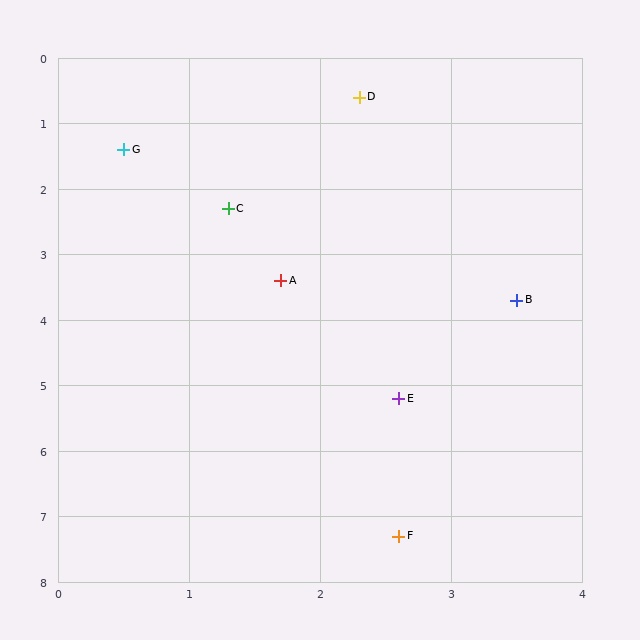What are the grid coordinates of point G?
Point G is at approximately (0.5, 1.4).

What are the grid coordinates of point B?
Point B is at approximately (3.5, 3.7).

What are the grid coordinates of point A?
Point A is at approximately (1.7, 3.4).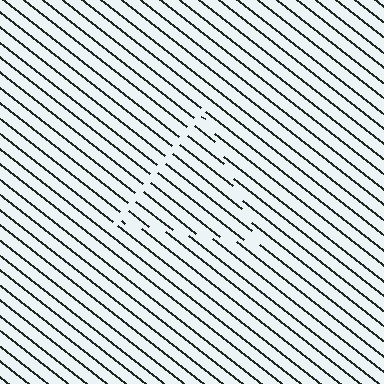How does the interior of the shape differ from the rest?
The interior of the shape contains the same grating, shifted by half a period — the contour is defined by the phase discontinuity where line-ends from the inner and outer gratings abut.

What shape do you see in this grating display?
An illusory triangle. The interior of the shape contains the same grating, shifted by half a period — the contour is defined by the phase discontinuity where line-ends from the inner and outer gratings abut.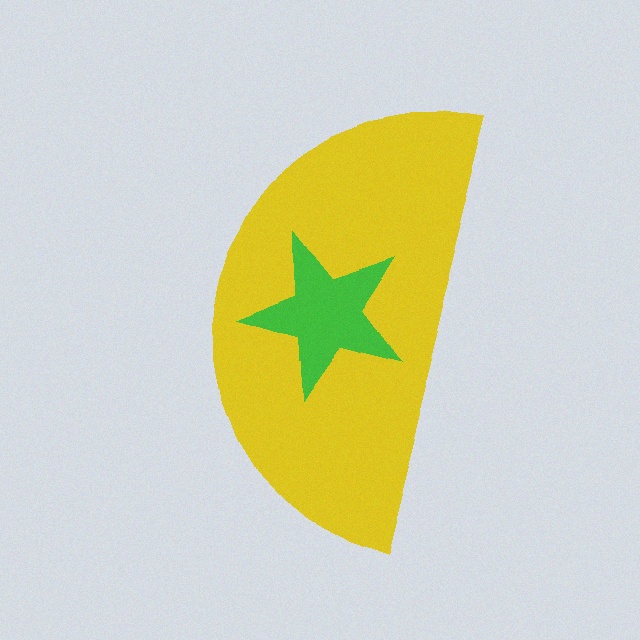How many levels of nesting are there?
2.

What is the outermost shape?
The yellow semicircle.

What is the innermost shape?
The green star.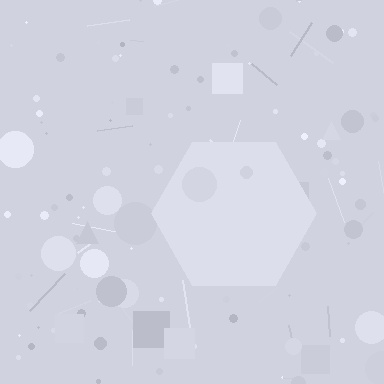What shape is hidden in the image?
A hexagon is hidden in the image.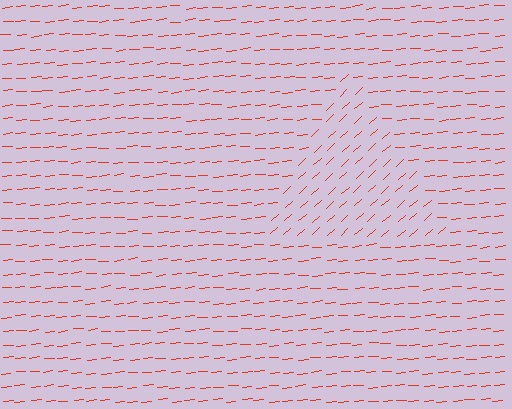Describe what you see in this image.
The image is filled with small red line segments. A triangle region in the image has lines oriented differently from the surrounding lines, creating a visible texture boundary.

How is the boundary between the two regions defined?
The boundary is defined purely by a change in line orientation (approximately 37 degrees difference). All lines are the same color and thickness.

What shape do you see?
I see a triangle.